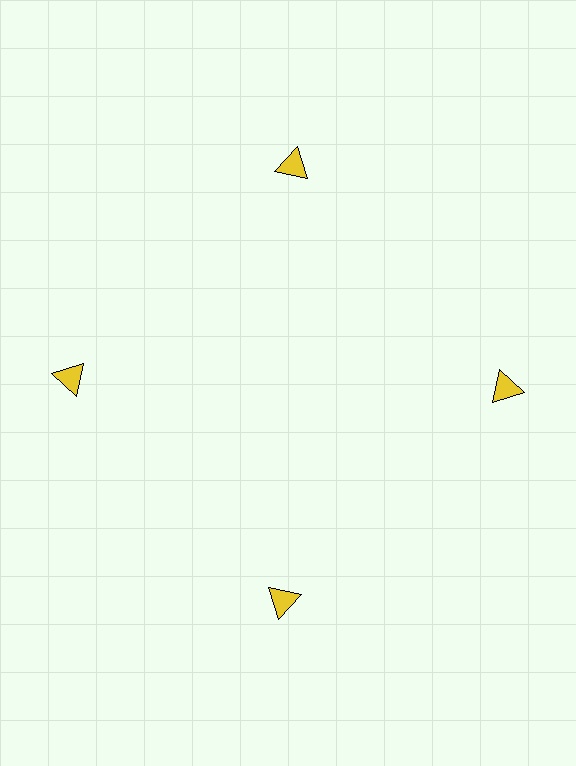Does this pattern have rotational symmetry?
Yes, this pattern has 4-fold rotational symmetry. It looks the same after rotating 90 degrees around the center.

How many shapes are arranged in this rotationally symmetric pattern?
There are 4 shapes, arranged in 4 groups of 1.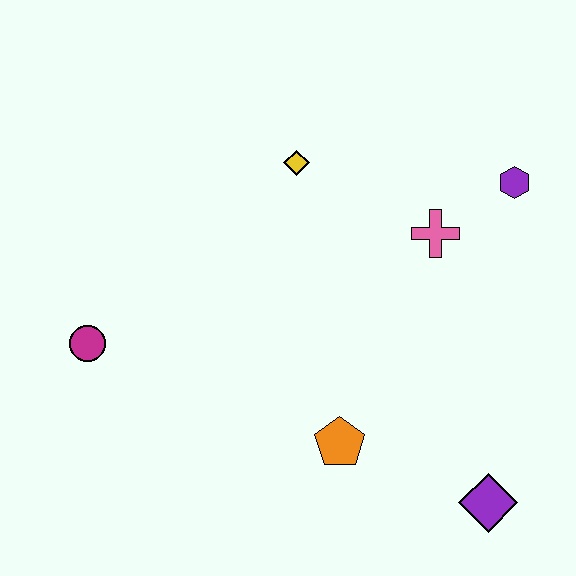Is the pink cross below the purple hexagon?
Yes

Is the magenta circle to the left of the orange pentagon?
Yes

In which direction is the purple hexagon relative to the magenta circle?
The purple hexagon is to the right of the magenta circle.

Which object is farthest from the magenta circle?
The purple hexagon is farthest from the magenta circle.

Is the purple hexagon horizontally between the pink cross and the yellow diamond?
No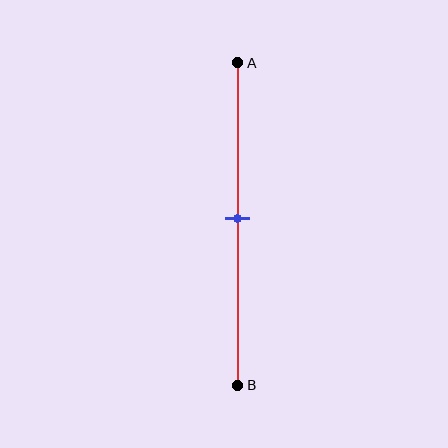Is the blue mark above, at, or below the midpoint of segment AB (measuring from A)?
The blue mark is approximately at the midpoint of segment AB.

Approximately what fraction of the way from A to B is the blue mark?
The blue mark is approximately 50% of the way from A to B.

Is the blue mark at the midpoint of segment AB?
Yes, the mark is approximately at the midpoint.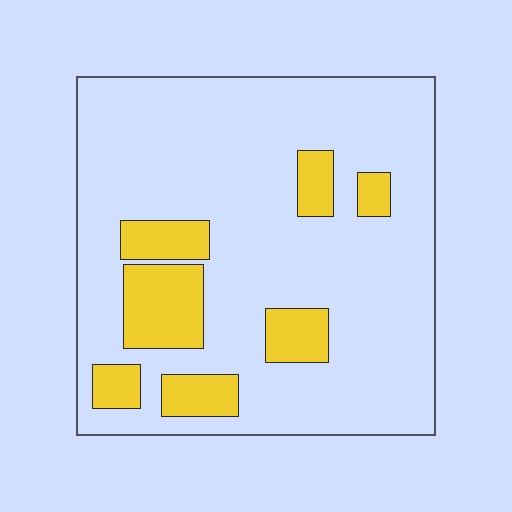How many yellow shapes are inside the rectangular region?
7.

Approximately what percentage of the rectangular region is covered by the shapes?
Approximately 20%.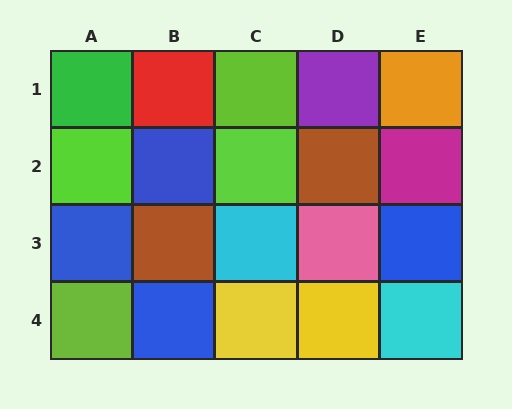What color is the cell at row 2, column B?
Blue.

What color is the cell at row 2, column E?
Magenta.